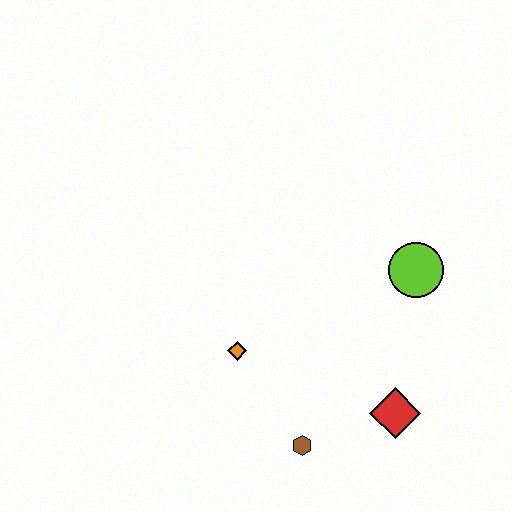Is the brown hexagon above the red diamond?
No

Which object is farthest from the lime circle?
The brown hexagon is farthest from the lime circle.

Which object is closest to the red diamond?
The brown hexagon is closest to the red diamond.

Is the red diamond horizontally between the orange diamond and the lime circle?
Yes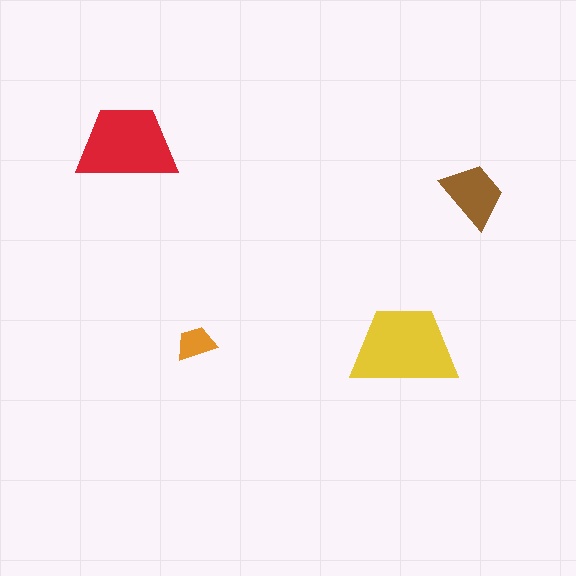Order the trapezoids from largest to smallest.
the yellow one, the red one, the brown one, the orange one.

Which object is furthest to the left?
The red trapezoid is leftmost.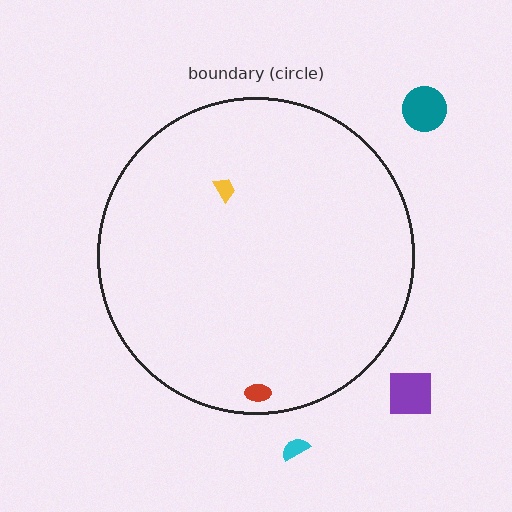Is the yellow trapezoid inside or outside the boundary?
Inside.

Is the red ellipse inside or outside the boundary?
Inside.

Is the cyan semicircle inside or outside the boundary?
Outside.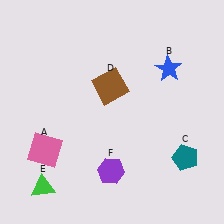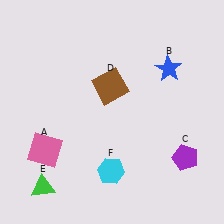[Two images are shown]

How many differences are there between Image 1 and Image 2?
There are 2 differences between the two images.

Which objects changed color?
C changed from teal to purple. F changed from purple to cyan.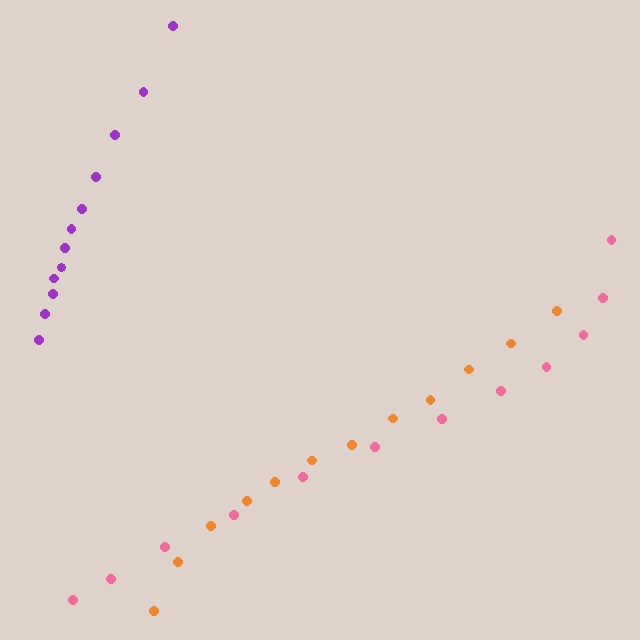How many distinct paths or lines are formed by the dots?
There are 3 distinct paths.